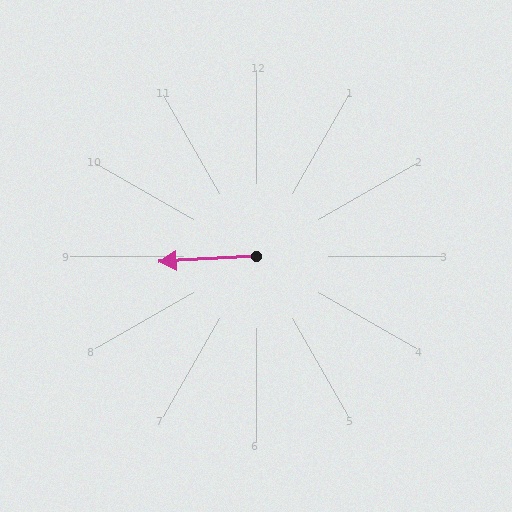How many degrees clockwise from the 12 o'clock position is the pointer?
Approximately 267 degrees.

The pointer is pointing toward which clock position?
Roughly 9 o'clock.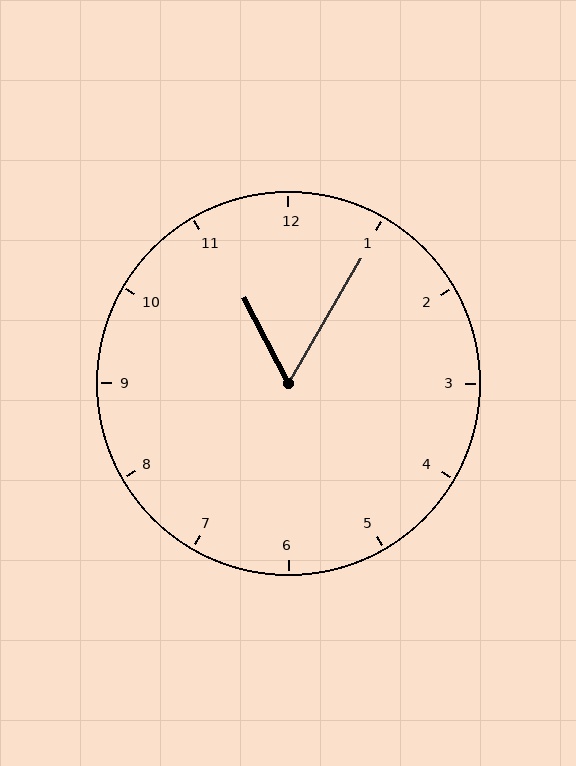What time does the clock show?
11:05.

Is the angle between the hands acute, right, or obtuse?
It is acute.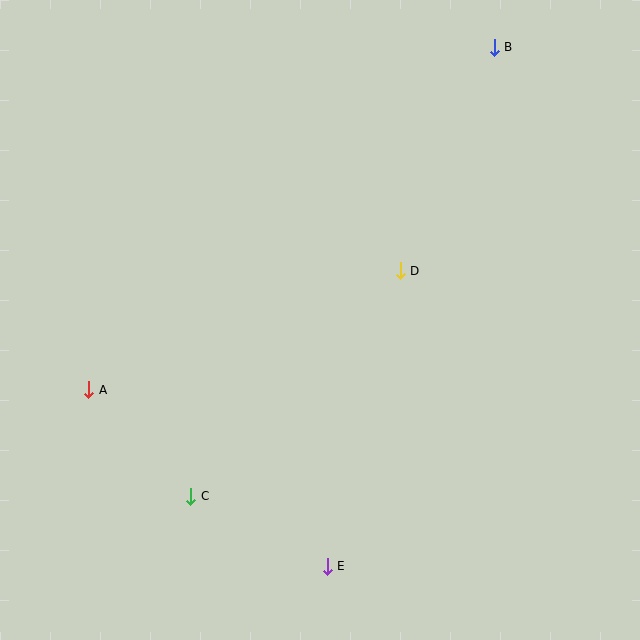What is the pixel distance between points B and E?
The distance between B and E is 545 pixels.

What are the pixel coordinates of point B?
Point B is at (494, 47).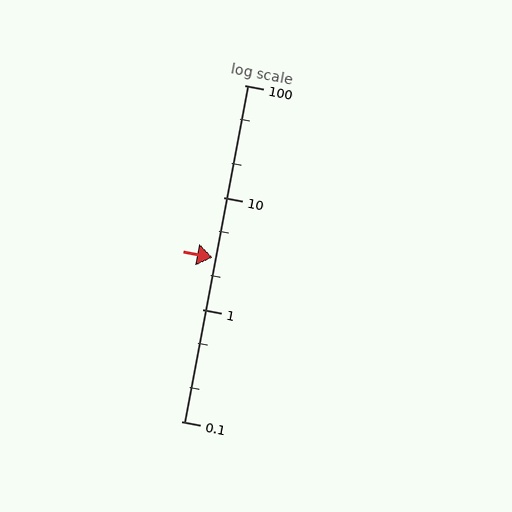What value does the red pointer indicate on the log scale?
The pointer indicates approximately 2.9.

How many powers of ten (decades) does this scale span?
The scale spans 3 decades, from 0.1 to 100.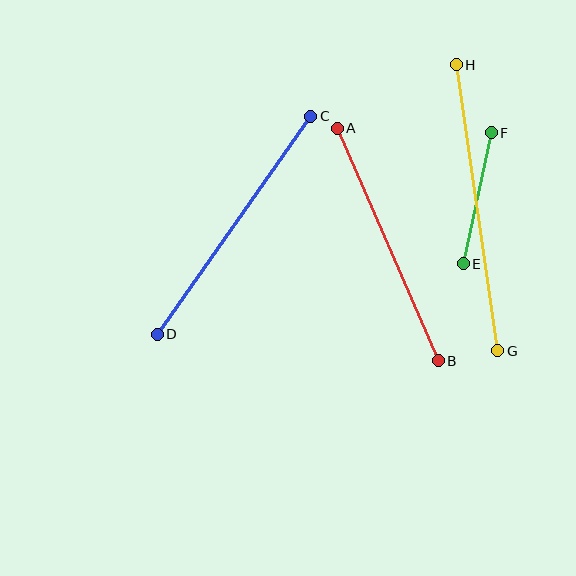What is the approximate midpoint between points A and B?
The midpoint is at approximately (388, 245) pixels.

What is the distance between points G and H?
The distance is approximately 289 pixels.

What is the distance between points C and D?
The distance is approximately 267 pixels.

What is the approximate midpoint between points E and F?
The midpoint is at approximately (477, 198) pixels.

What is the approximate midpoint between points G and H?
The midpoint is at approximately (477, 208) pixels.